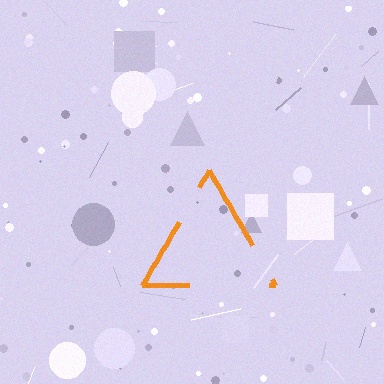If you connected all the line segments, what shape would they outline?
They would outline a triangle.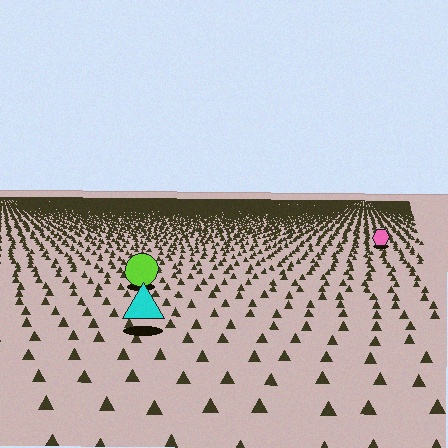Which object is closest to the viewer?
The cyan triangle is closest. The texture marks near it are larger and more spread out.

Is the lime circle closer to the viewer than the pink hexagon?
Yes. The lime circle is closer — you can tell from the texture gradient: the ground texture is coarser near it.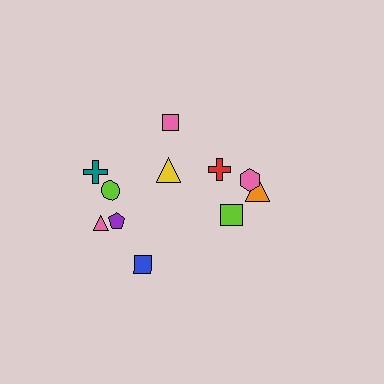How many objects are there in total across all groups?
There are 11 objects.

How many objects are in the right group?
There are 4 objects.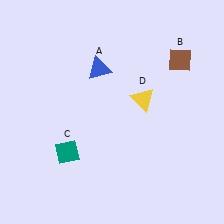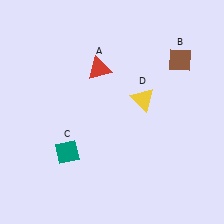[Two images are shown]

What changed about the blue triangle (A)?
In Image 1, A is blue. In Image 2, it changed to red.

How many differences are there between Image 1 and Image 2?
There is 1 difference between the two images.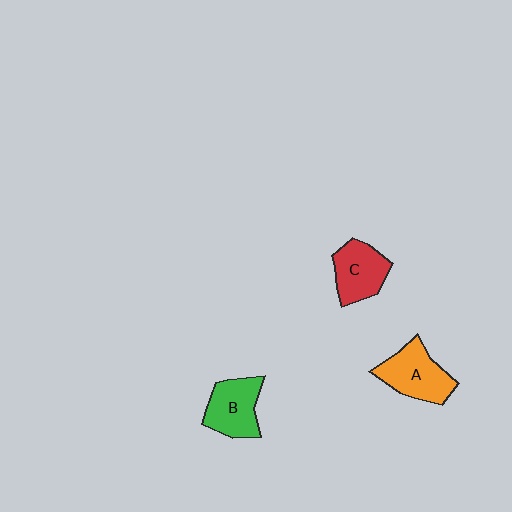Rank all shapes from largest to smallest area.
From largest to smallest: A (orange), B (green), C (red).